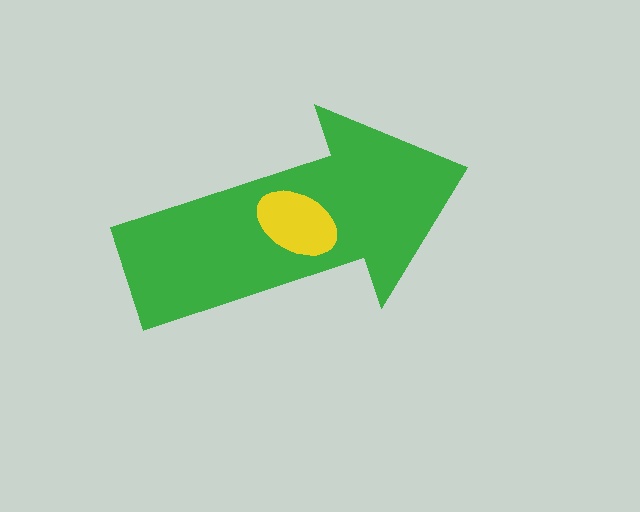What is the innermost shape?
The yellow ellipse.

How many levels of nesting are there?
2.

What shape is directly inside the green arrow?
The yellow ellipse.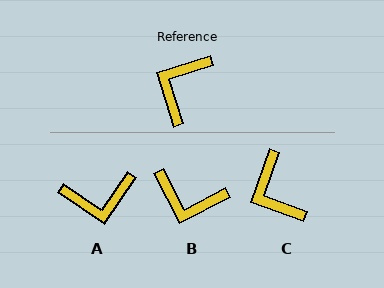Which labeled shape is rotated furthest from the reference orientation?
A, about 128 degrees away.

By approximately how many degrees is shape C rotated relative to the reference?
Approximately 53 degrees counter-clockwise.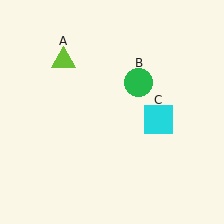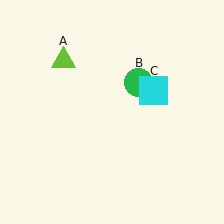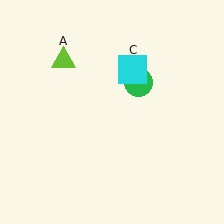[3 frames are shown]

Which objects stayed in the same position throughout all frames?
Lime triangle (object A) and green circle (object B) remained stationary.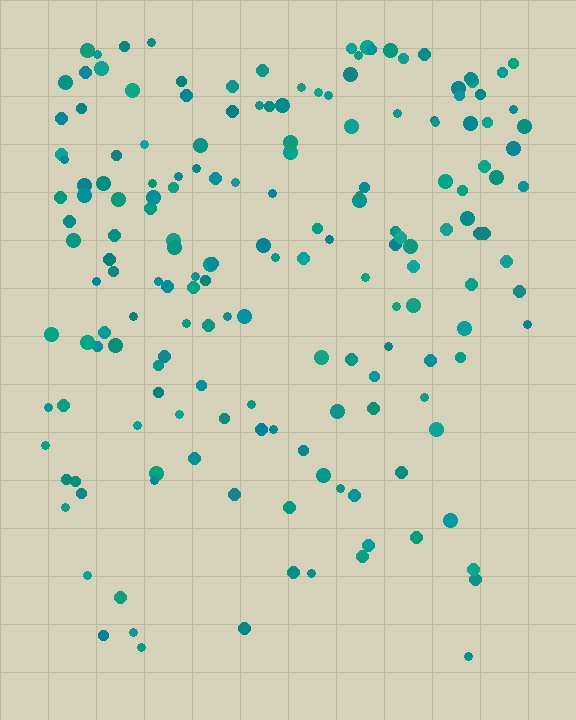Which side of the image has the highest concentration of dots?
The top.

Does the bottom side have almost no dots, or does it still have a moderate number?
Still a moderate number, just noticeably fewer than the top.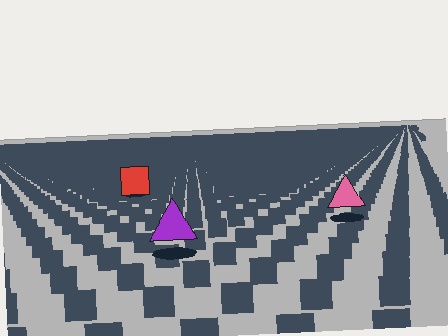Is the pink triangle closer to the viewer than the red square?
Yes. The pink triangle is closer — you can tell from the texture gradient: the ground texture is coarser near it.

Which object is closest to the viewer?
The purple triangle is closest. The texture marks near it are larger and more spread out.